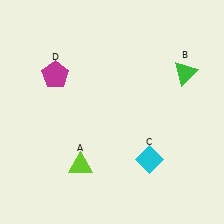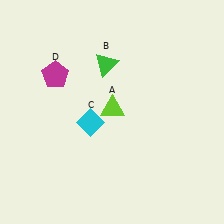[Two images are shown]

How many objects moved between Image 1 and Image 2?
3 objects moved between the two images.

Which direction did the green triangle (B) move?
The green triangle (B) moved left.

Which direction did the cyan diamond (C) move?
The cyan diamond (C) moved left.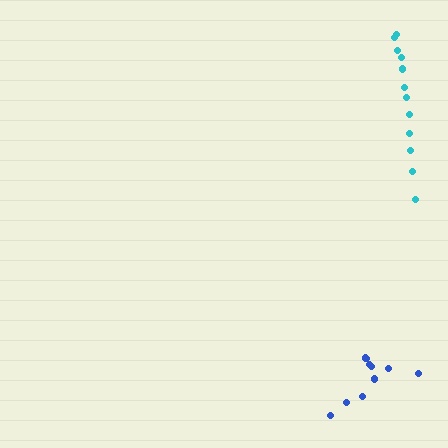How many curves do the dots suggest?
There are 2 distinct paths.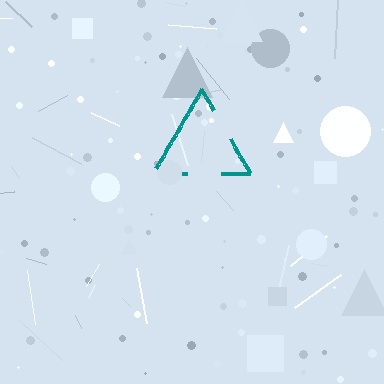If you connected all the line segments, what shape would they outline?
They would outline a triangle.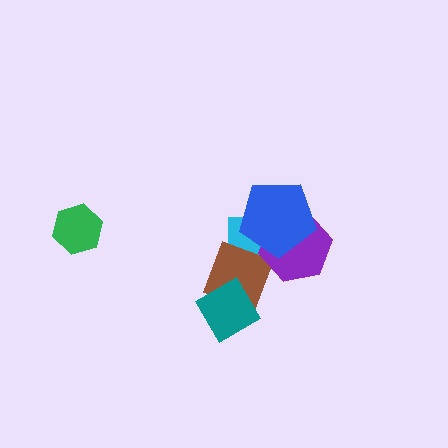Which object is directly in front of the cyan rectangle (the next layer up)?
The brown diamond is directly in front of the cyan rectangle.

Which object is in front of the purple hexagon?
The blue pentagon is in front of the purple hexagon.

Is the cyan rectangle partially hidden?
Yes, it is partially covered by another shape.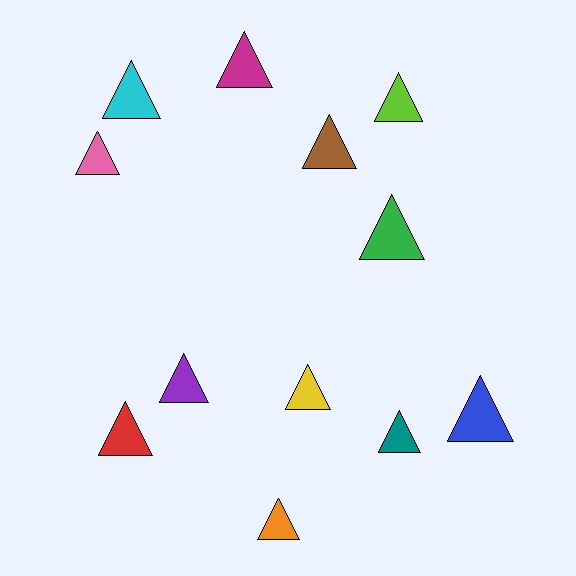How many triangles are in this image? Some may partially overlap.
There are 12 triangles.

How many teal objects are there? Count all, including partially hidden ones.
There is 1 teal object.